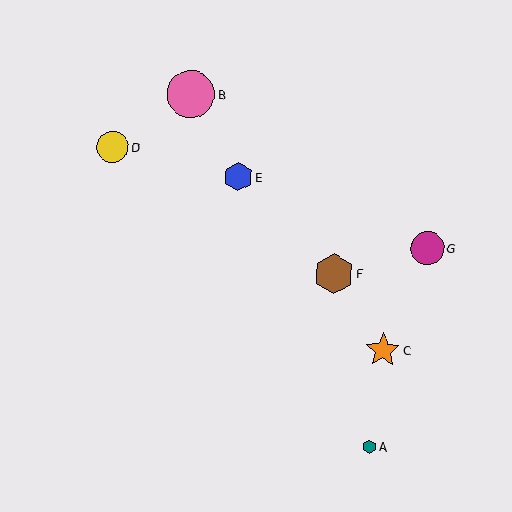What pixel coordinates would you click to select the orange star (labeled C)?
Click at (383, 350) to select the orange star C.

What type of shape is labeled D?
Shape D is a yellow circle.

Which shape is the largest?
The pink circle (labeled B) is the largest.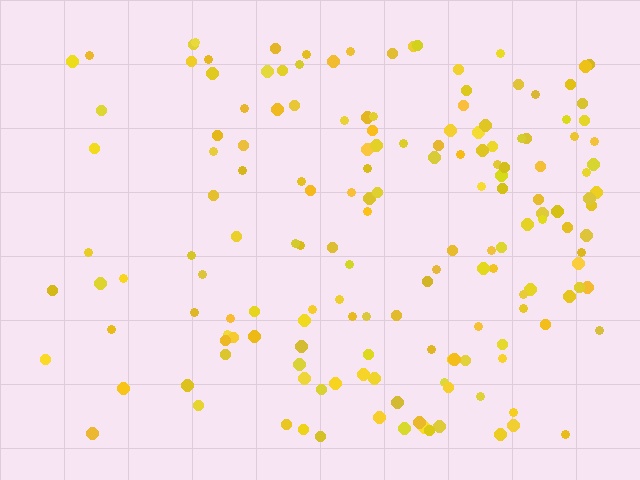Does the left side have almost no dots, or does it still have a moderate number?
Still a moderate number, just noticeably fewer than the right.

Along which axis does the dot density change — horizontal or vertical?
Horizontal.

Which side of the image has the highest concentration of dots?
The right.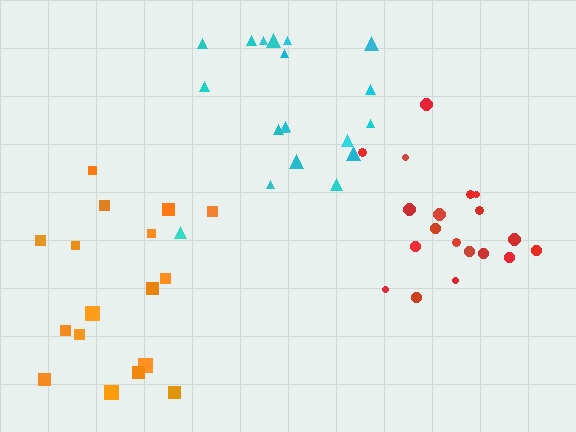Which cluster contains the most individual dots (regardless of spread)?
Red (19).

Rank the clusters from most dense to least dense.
red, orange, cyan.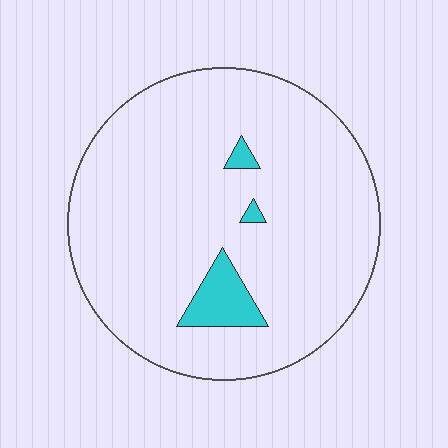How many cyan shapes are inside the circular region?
3.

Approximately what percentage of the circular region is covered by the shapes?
Approximately 5%.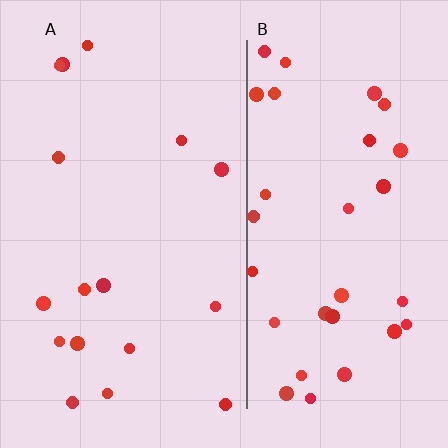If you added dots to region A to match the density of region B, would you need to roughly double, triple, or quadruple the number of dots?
Approximately double.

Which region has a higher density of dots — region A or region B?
B (the right).